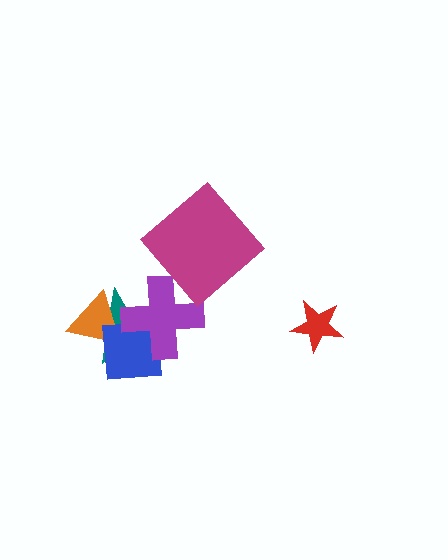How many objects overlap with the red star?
0 objects overlap with the red star.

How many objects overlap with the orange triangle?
3 objects overlap with the orange triangle.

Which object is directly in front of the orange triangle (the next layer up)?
The blue square is directly in front of the orange triangle.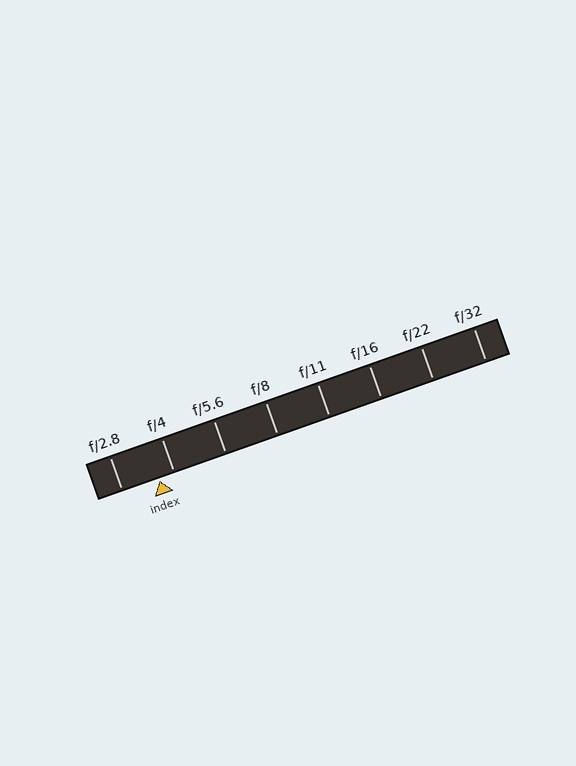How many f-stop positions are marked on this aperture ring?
There are 8 f-stop positions marked.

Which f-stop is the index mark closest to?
The index mark is closest to f/4.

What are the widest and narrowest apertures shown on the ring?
The widest aperture shown is f/2.8 and the narrowest is f/32.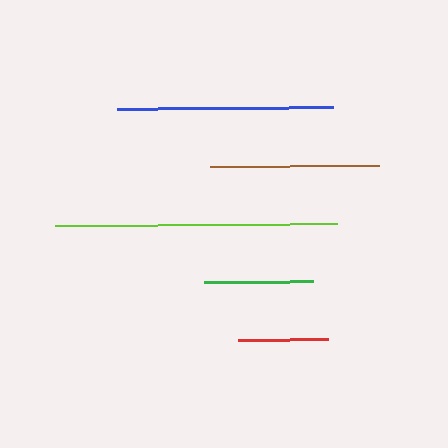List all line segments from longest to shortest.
From longest to shortest: lime, blue, brown, green, red.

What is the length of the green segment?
The green segment is approximately 109 pixels long.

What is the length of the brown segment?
The brown segment is approximately 169 pixels long.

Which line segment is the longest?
The lime line is the longest at approximately 282 pixels.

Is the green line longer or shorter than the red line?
The green line is longer than the red line.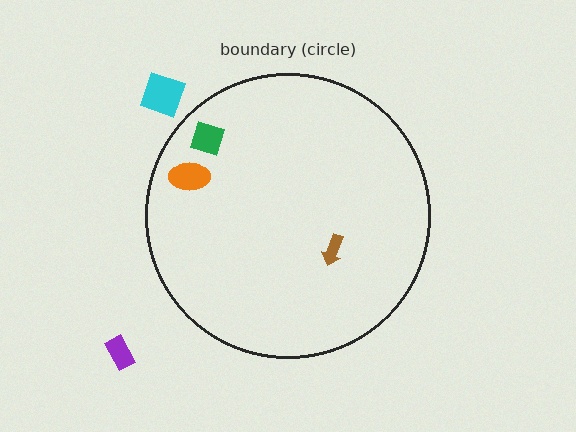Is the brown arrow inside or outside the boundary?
Inside.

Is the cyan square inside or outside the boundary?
Outside.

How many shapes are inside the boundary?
3 inside, 2 outside.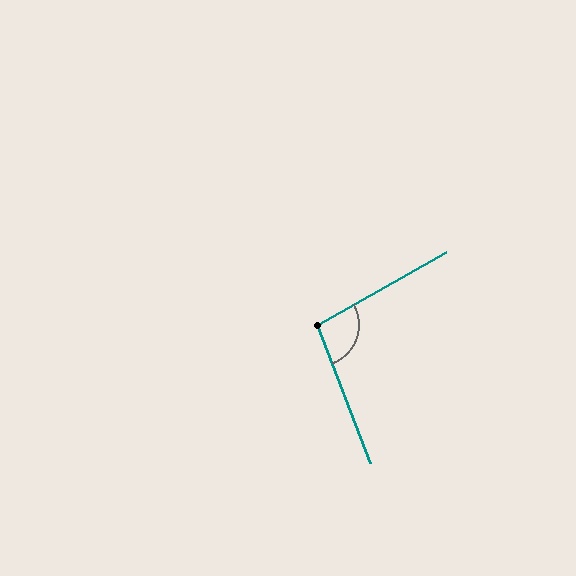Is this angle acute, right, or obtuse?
It is obtuse.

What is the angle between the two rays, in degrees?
Approximately 98 degrees.